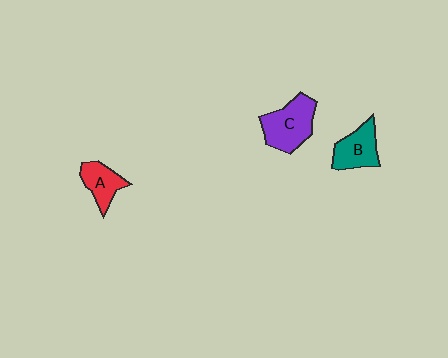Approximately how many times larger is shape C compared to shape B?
Approximately 1.3 times.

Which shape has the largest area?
Shape C (purple).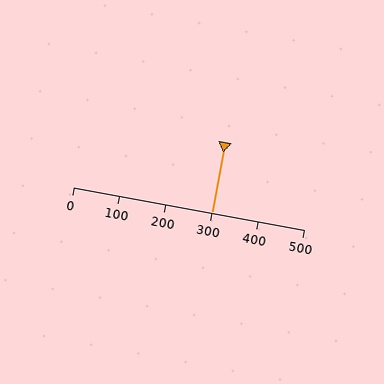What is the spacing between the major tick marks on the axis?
The major ticks are spaced 100 apart.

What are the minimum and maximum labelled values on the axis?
The axis runs from 0 to 500.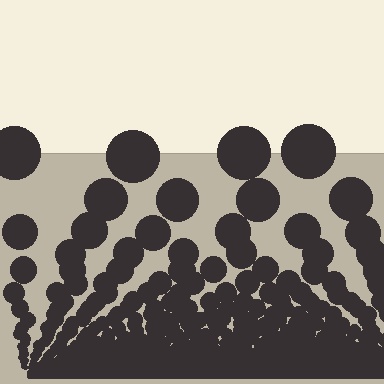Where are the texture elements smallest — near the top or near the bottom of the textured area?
Near the bottom.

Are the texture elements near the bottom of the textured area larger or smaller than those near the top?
Smaller. The gradient is inverted — elements near the bottom are smaller and denser.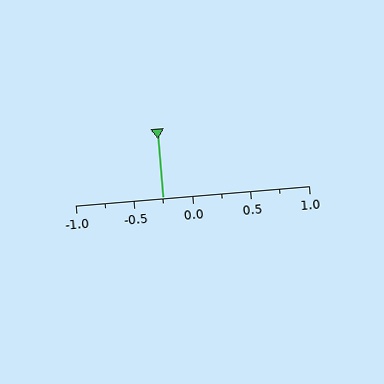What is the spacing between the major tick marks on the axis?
The major ticks are spaced 0.5 apart.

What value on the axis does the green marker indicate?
The marker indicates approximately -0.25.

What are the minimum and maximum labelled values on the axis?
The axis runs from -1.0 to 1.0.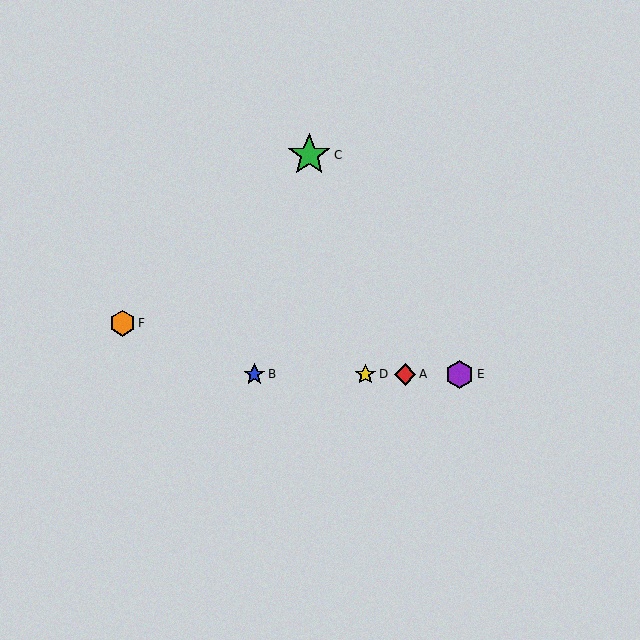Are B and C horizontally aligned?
No, B is at y≈374 and C is at y≈155.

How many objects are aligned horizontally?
4 objects (A, B, D, E) are aligned horizontally.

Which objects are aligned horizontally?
Objects A, B, D, E are aligned horizontally.